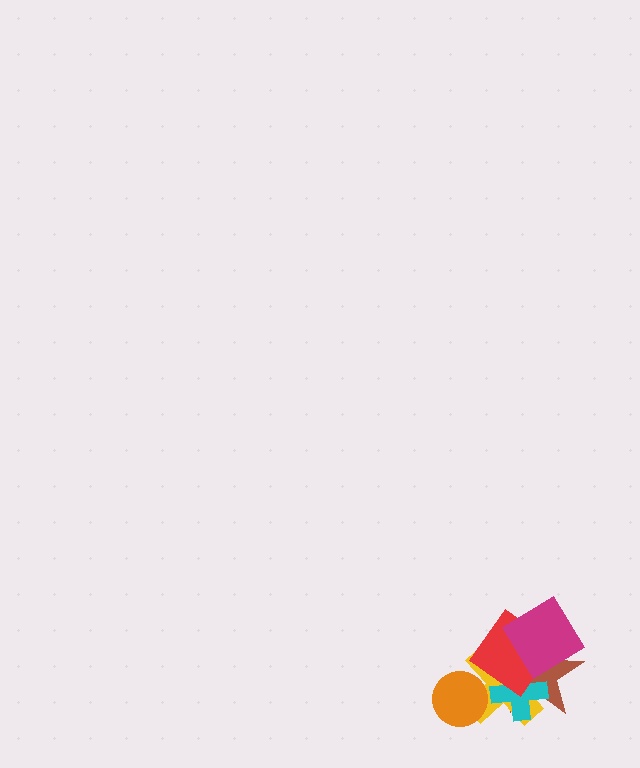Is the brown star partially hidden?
Yes, it is partially covered by another shape.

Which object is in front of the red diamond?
The magenta diamond is in front of the red diamond.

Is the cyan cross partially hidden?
Yes, it is partially covered by another shape.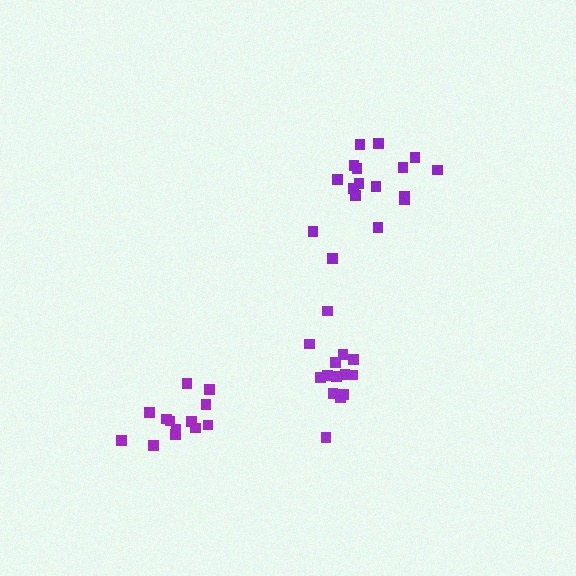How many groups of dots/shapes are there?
There are 3 groups.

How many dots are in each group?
Group 1: 14 dots, Group 2: 13 dots, Group 3: 17 dots (44 total).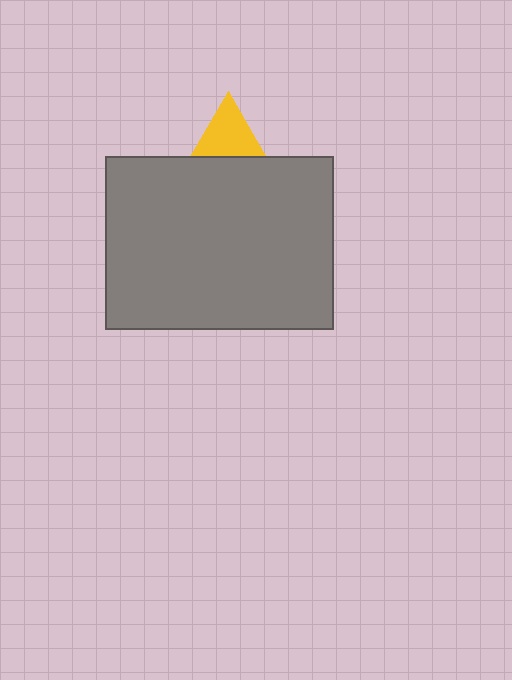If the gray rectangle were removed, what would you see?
You would see the complete yellow triangle.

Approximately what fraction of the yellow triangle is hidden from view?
Roughly 62% of the yellow triangle is hidden behind the gray rectangle.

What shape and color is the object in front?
The object in front is a gray rectangle.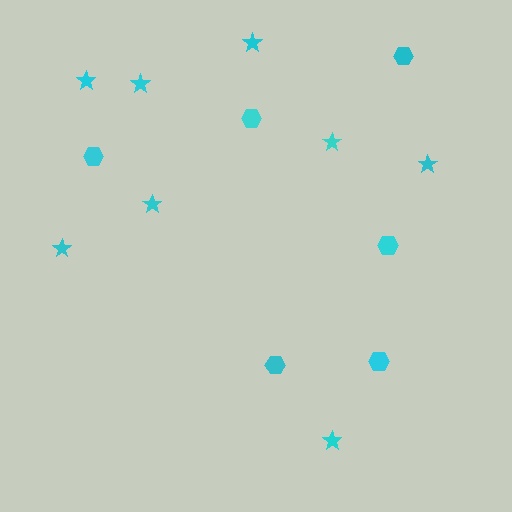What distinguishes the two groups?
There are 2 groups: one group of hexagons (6) and one group of stars (8).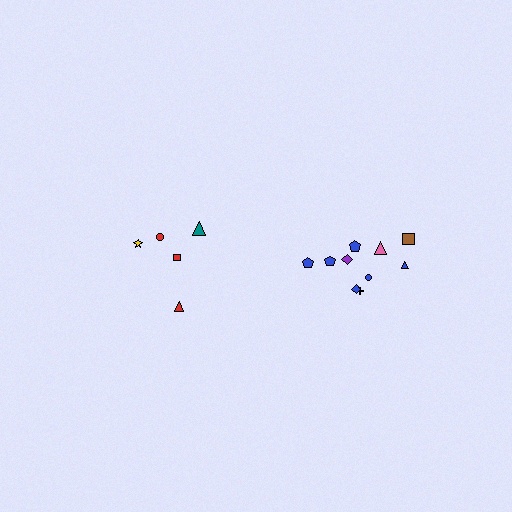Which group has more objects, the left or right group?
The right group.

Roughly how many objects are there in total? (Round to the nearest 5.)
Roughly 15 objects in total.